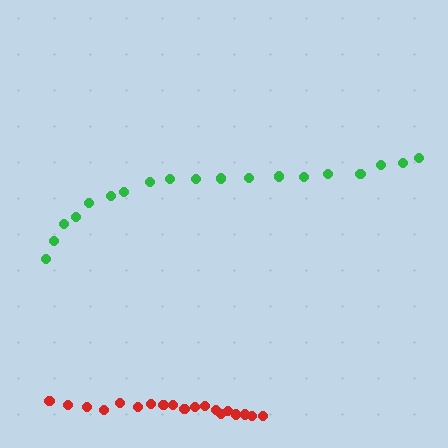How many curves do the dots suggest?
There are 2 distinct paths.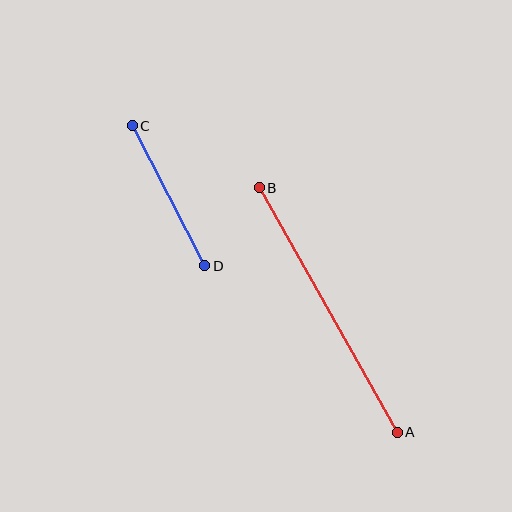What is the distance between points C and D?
The distance is approximately 158 pixels.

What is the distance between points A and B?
The distance is approximately 281 pixels.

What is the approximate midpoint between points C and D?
The midpoint is at approximately (168, 196) pixels.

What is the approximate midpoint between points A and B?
The midpoint is at approximately (328, 310) pixels.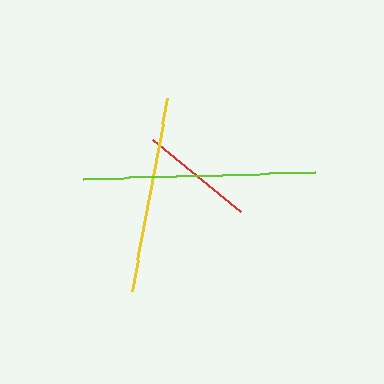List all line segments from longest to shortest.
From longest to shortest: lime, yellow, red.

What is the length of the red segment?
The red segment is approximately 114 pixels long.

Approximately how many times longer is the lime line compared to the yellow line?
The lime line is approximately 1.2 times the length of the yellow line.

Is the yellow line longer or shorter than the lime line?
The lime line is longer than the yellow line.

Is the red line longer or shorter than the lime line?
The lime line is longer than the red line.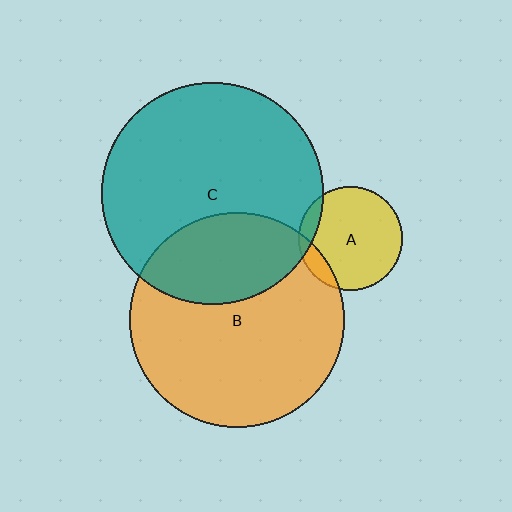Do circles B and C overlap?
Yes.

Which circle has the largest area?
Circle C (teal).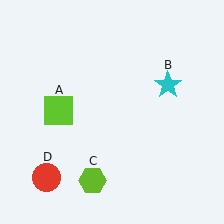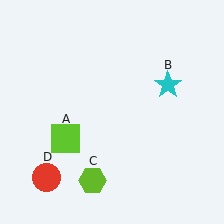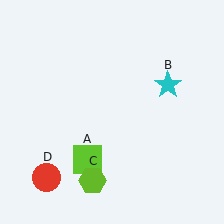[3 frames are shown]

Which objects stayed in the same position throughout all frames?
Cyan star (object B) and lime hexagon (object C) and red circle (object D) remained stationary.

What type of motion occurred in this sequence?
The lime square (object A) rotated counterclockwise around the center of the scene.